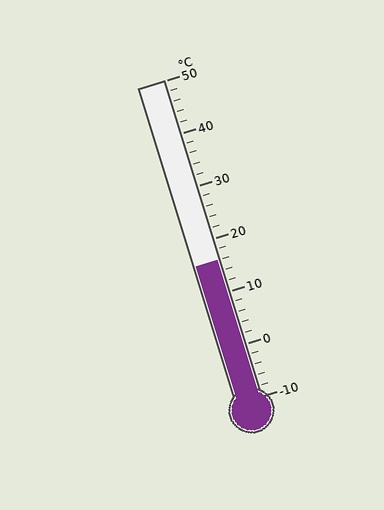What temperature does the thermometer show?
The thermometer shows approximately 16°C.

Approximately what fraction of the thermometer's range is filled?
The thermometer is filled to approximately 45% of its range.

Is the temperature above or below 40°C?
The temperature is below 40°C.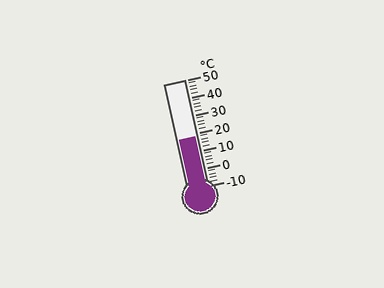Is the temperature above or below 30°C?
The temperature is below 30°C.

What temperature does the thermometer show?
The thermometer shows approximately 18°C.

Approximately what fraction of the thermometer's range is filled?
The thermometer is filled to approximately 45% of its range.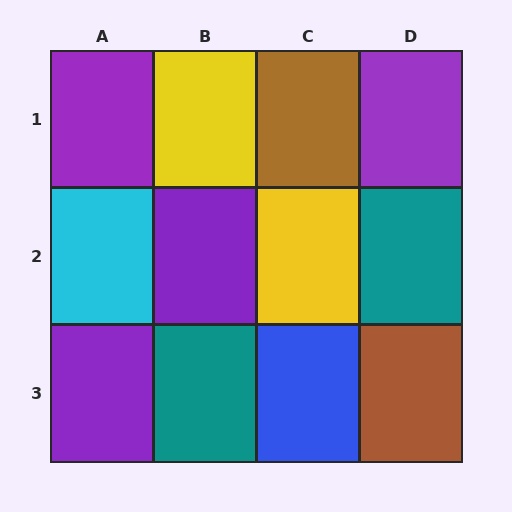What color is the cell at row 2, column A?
Cyan.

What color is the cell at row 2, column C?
Yellow.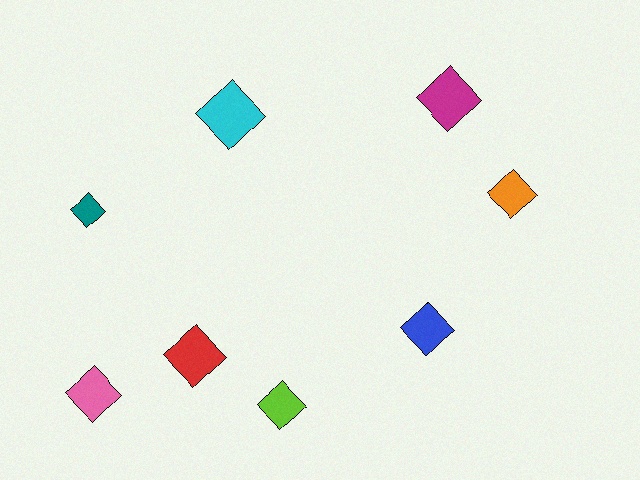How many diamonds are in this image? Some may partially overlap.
There are 8 diamonds.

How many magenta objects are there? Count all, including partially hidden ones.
There is 1 magenta object.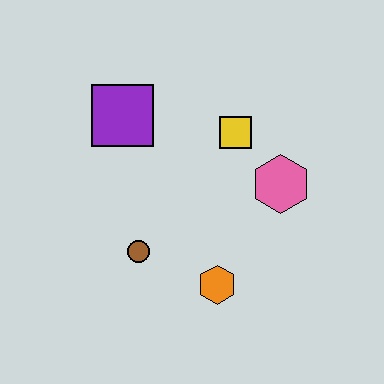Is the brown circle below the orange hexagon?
No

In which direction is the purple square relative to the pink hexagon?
The purple square is to the left of the pink hexagon.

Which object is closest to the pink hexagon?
The yellow square is closest to the pink hexagon.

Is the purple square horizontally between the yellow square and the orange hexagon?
No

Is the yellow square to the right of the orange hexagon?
Yes